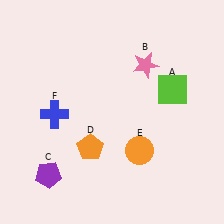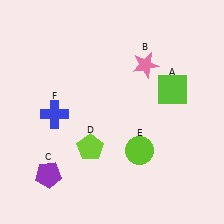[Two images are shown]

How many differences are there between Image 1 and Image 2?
There are 2 differences between the two images.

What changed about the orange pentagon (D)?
In Image 1, D is orange. In Image 2, it changed to lime.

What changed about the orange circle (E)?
In Image 1, E is orange. In Image 2, it changed to lime.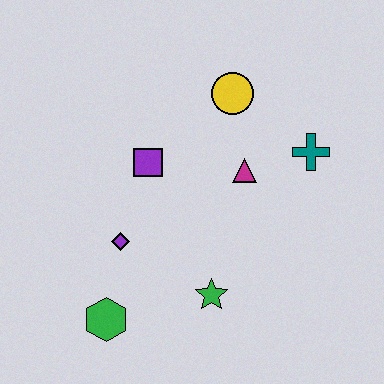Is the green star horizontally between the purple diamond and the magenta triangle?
Yes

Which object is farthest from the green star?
The yellow circle is farthest from the green star.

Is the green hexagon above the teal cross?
No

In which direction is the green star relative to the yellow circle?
The green star is below the yellow circle.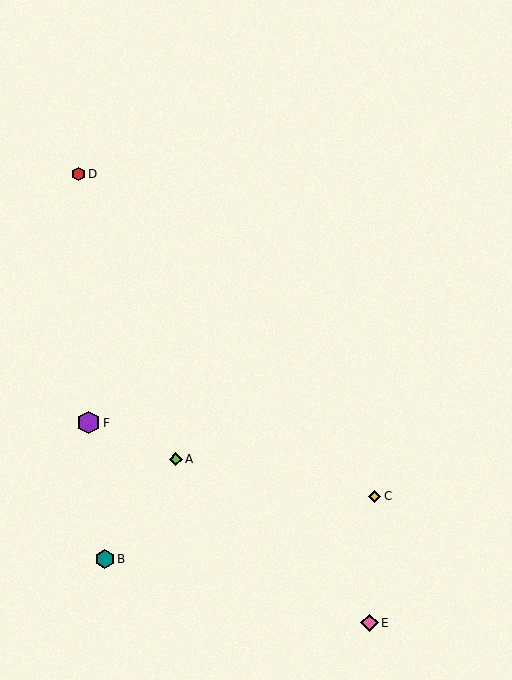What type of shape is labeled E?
Shape E is a pink diamond.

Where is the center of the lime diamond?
The center of the lime diamond is at (176, 459).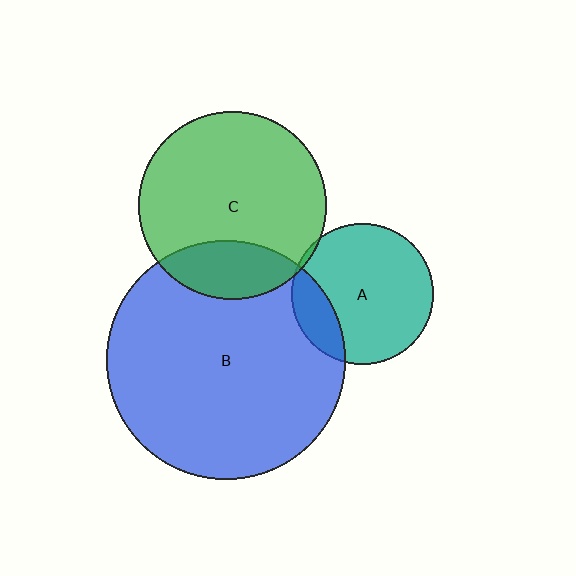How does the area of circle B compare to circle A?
Approximately 2.9 times.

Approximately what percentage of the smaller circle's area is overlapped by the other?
Approximately 20%.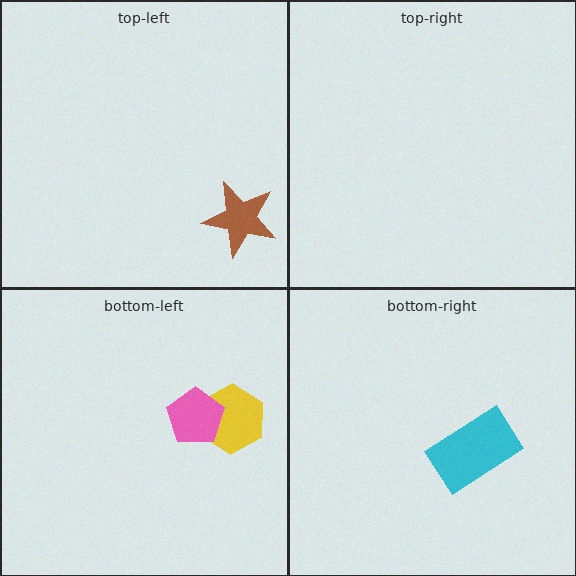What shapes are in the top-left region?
The brown star.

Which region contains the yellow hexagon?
The bottom-left region.